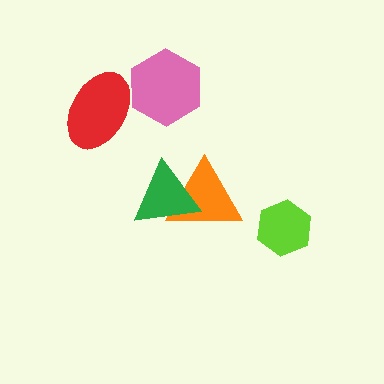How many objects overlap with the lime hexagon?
0 objects overlap with the lime hexagon.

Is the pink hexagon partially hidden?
Yes, it is partially covered by another shape.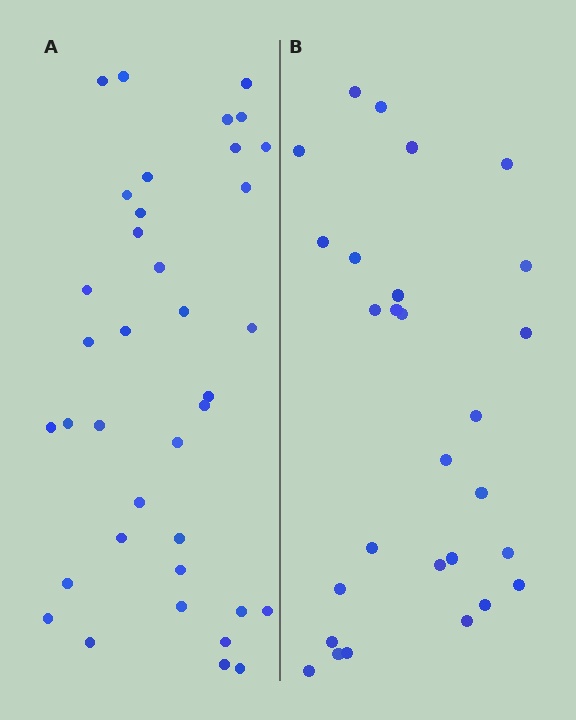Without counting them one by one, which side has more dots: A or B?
Region A (the left region) has more dots.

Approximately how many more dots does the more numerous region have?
Region A has roughly 8 or so more dots than region B.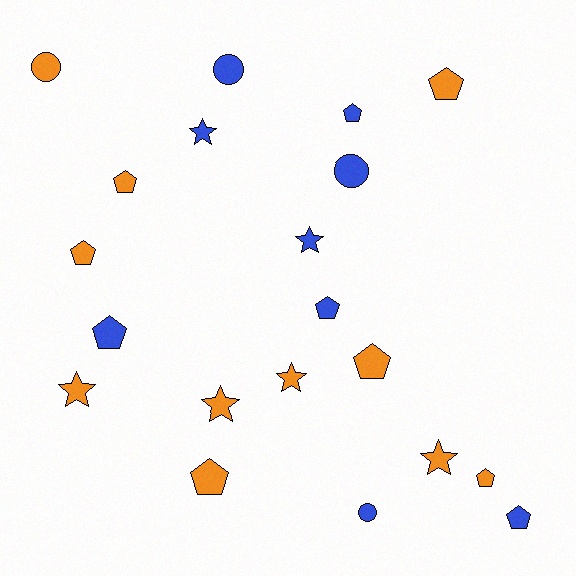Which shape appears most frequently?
Pentagon, with 10 objects.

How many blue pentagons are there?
There are 4 blue pentagons.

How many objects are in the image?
There are 20 objects.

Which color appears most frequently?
Orange, with 11 objects.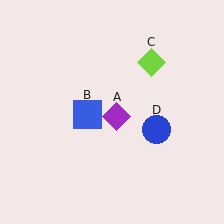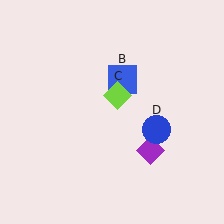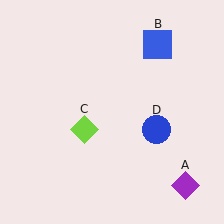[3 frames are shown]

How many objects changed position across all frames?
3 objects changed position: purple diamond (object A), blue square (object B), lime diamond (object C).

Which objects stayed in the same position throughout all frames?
Blue circle (object D) remained stationary.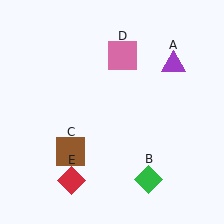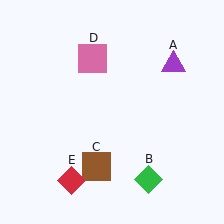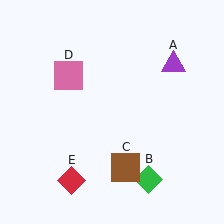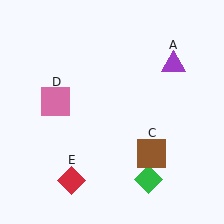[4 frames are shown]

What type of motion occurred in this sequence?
The brown square (object C), pink square (object D) rotated counterclockwise around the center of the scene.